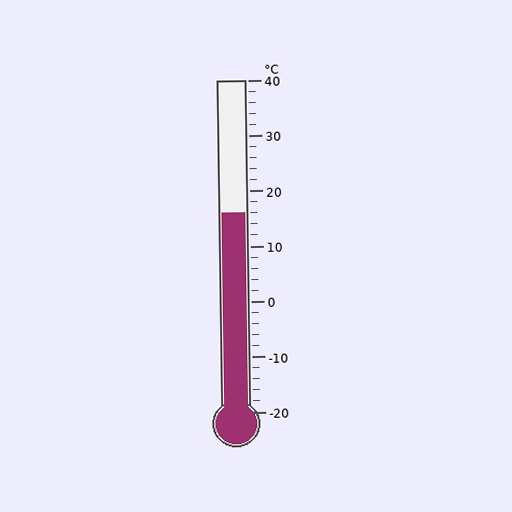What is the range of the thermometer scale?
The thermometer scale ranges from -20°C to 40°C.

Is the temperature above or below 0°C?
The temperature is above 0°C.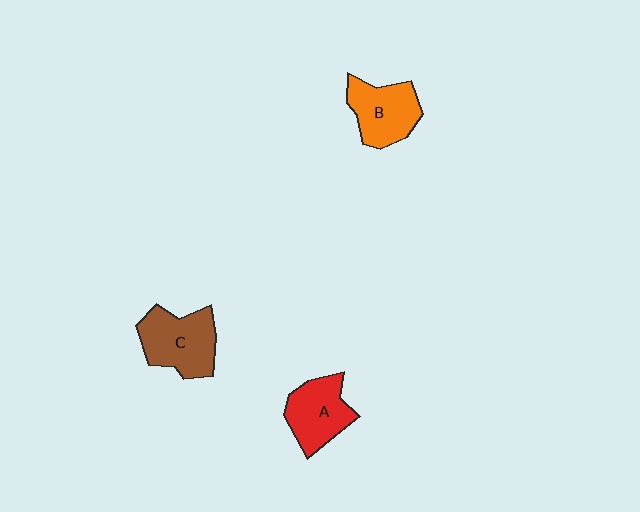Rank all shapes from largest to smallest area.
From largest to smallest: C (brown), B (orange), A (red).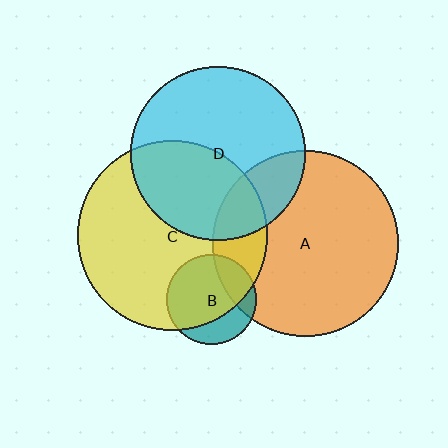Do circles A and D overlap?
Yes.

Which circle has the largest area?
Circle C (yellow).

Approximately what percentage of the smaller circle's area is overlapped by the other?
Approximately 20%.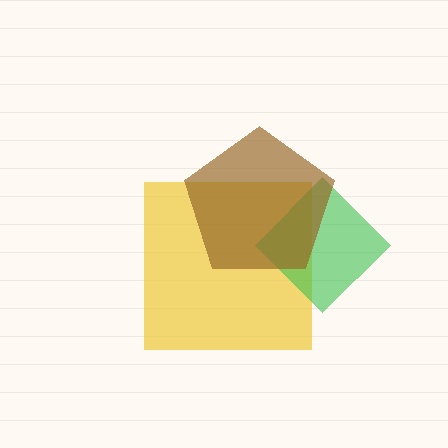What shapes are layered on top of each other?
The layered shapes are: a yellow square, a green diamond, a brown pentagon.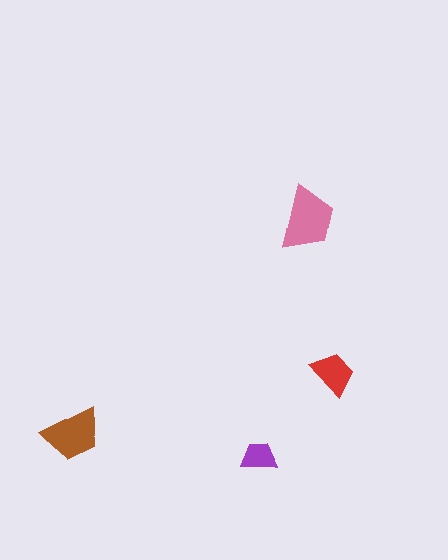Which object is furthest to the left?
The brown trapezoid is leftmost.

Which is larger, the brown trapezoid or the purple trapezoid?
The brown one.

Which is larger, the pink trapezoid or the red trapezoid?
The pink one.